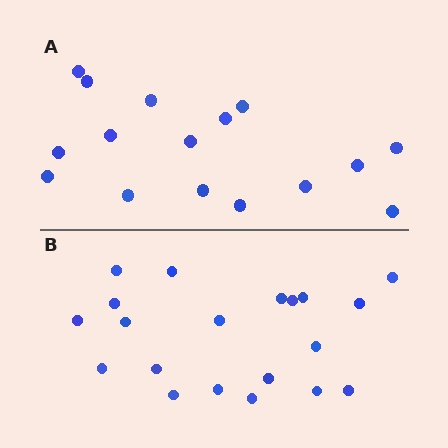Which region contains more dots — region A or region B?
Region B (the bottom region) has more dots.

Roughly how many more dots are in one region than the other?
Region B has about 4 more dots than region A.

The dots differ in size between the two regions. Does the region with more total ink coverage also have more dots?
No. Region A has more total ink coverage because its dots are larger, but region B actually contains more individual dots. Total area can be misleading — the number of items is what matters here.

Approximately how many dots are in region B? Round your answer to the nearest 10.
About 20 dots.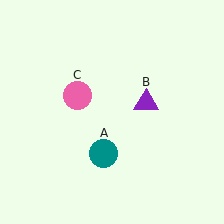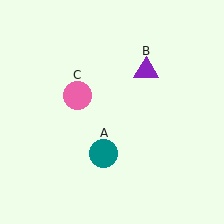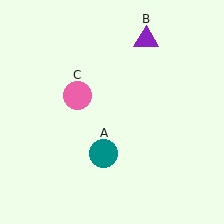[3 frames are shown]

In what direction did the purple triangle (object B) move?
The purple triangle (object B) moved up.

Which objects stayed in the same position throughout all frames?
Teal circle (object A) and pink circle (object C) remained stationary.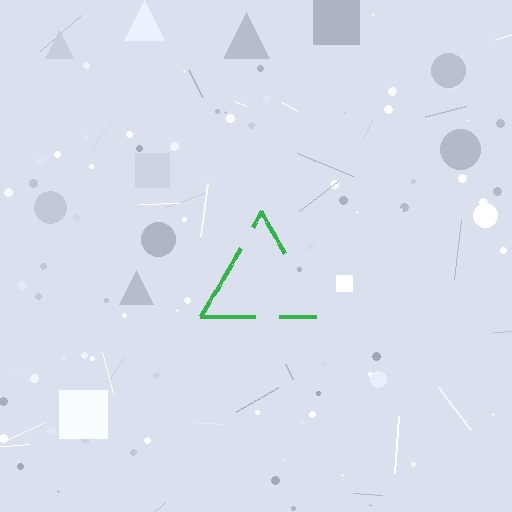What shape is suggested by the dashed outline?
The dashed outline suggests a triangle.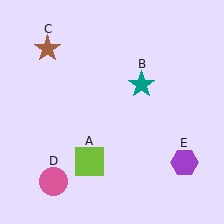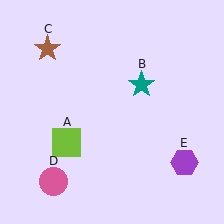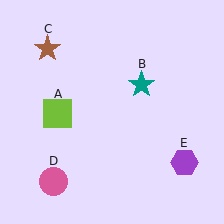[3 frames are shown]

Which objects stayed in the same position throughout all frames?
Teal star (object B) and brown star (object C) and pink circle (object D) and purple hexagon (object E) remained stationary.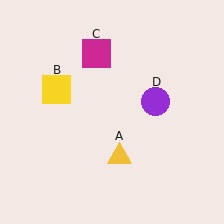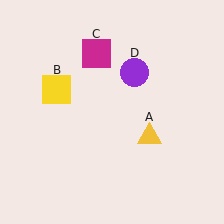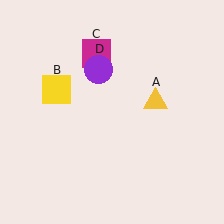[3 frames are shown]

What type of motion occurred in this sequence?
The yellow triangle (object A), purple circle (object D) rotated counterclockwise around the center of the scene.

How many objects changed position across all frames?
2 objects changed position: yellow triangle (object A), purple circle (object D).